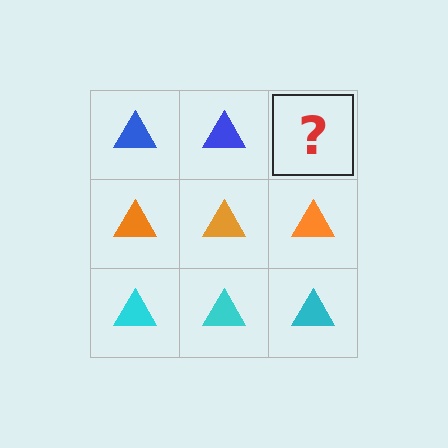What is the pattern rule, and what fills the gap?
The rule is that each row has a consistent color. The gap should be filled with a blue triangle.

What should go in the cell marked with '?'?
The missing cell should contain a blue triangle.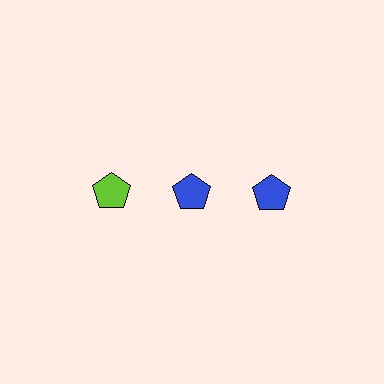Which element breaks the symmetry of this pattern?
The lime pentagon in the top row, leftmost column breaks the symmetry. All other shapes are blue pentagons.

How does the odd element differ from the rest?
It has a different color: lime instead of blue.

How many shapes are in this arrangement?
There are 3 shapes arranged in a grid pattern.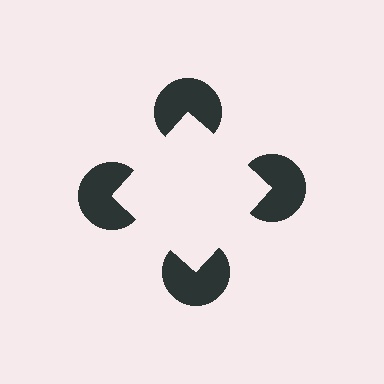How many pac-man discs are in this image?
There are 4 — one at each vertex of the illusory square.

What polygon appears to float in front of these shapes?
An illusory square — its edges are inferred from the aligned wedge cuts in the pac-man discs, not physically drawn.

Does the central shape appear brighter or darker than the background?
It typically appears slightly brighter than the background, even though no actual brightness change is drawn.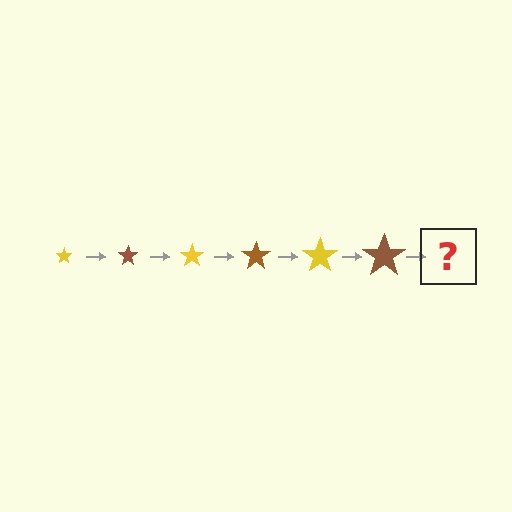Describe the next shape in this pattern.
It should be a yellow star, larger than the previous one.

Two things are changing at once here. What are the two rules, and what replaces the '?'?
The two rules are that the star grows larger each step and the color cycles through yellow and brown. The '?' should be a yellow star, larger than the previous one.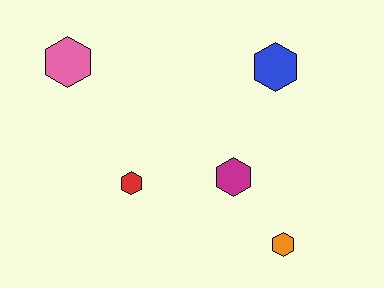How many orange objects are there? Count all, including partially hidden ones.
There is 1 orange object.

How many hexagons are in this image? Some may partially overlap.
There are 5 hexagons.